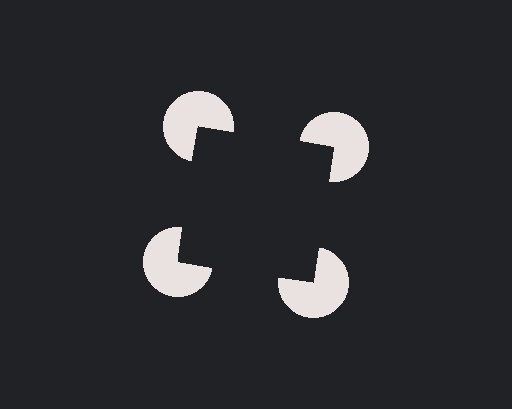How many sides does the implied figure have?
4 sides.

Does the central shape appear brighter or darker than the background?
It typically appears slightly darker than the background, even though no actual brightness change is drawn.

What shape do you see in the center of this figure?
An illusory square — its edges are inferred from the aligned wedge cuts in the pac-man discs, not physically drawn.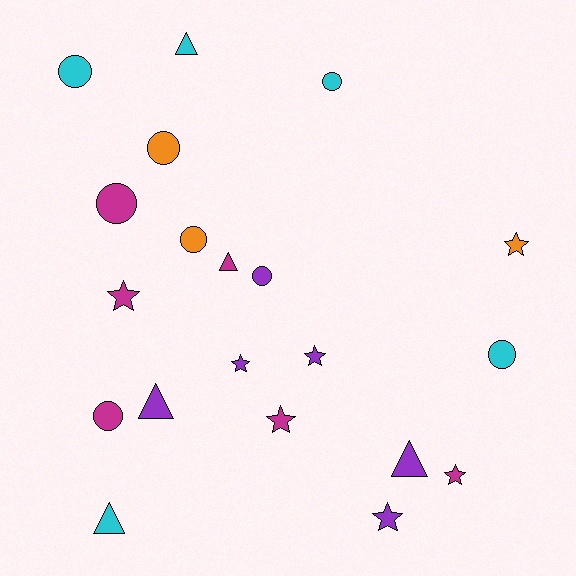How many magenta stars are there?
There are 3 magenta stars.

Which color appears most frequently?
Purple, with 6 objects.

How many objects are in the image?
There are 20 objects.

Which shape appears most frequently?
Circle, with 8 objects.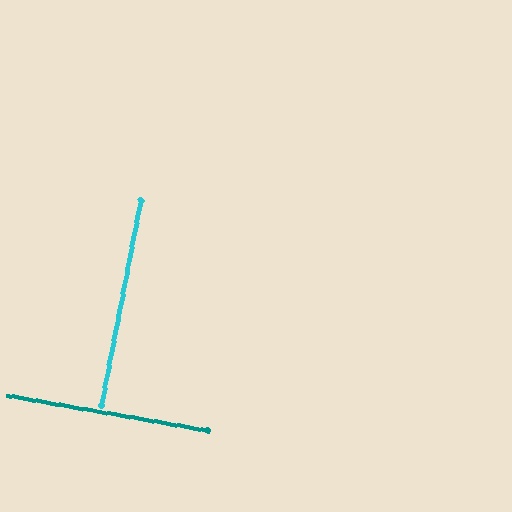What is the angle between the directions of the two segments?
Approximately 89 degrees.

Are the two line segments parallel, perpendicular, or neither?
Perpendicular — they meet at approximately 89°.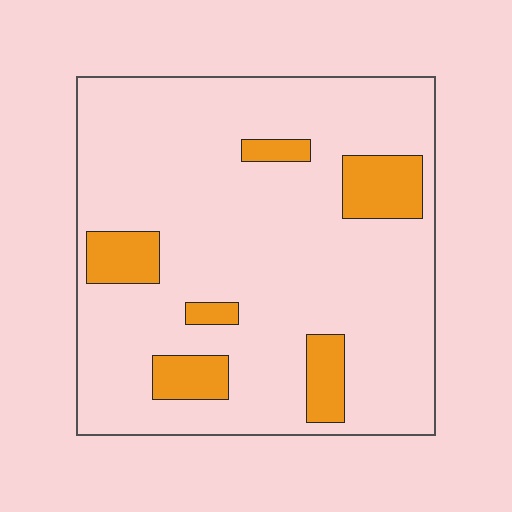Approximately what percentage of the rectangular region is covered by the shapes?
Approximately 15%.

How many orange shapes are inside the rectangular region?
6.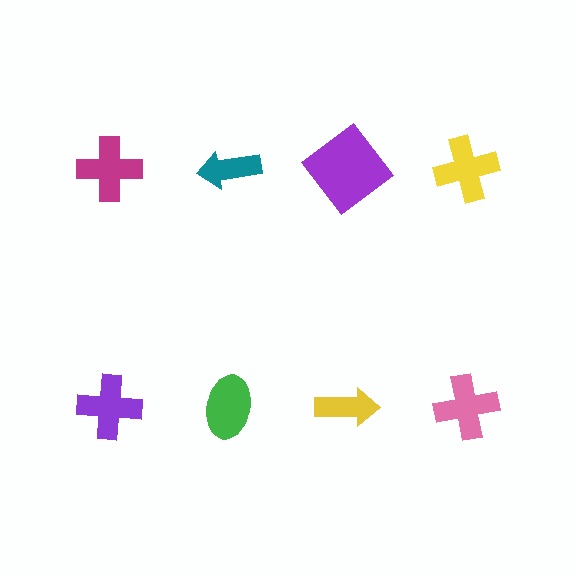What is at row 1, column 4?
A yellow cross.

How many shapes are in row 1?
4 shapes.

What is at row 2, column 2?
A green ellipse.